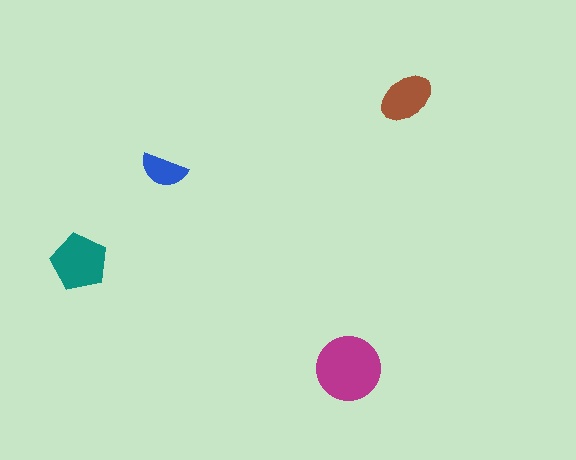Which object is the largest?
The magenta circle.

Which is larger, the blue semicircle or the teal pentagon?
The teal pentagon.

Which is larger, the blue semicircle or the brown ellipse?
The brown ellipse.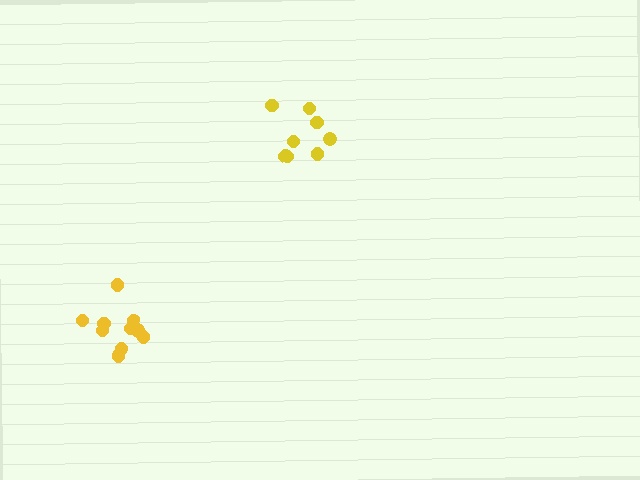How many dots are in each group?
Group 1: 10 dots, Group 2: 8 dots (18 total).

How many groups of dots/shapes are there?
There are 2 groups.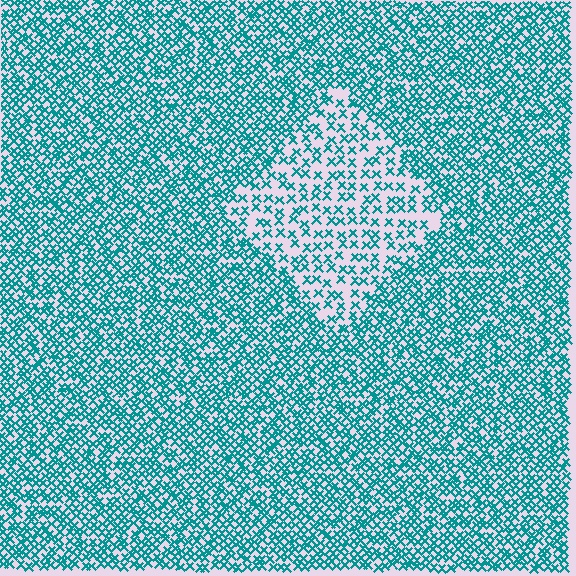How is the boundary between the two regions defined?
The boundary is defined by a change in element density (approximately 2.2x ratio). All elements are the same color, size, and shape.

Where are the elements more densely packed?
The elements are more densely packed outside the diamond boundary.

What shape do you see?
I see a diamond.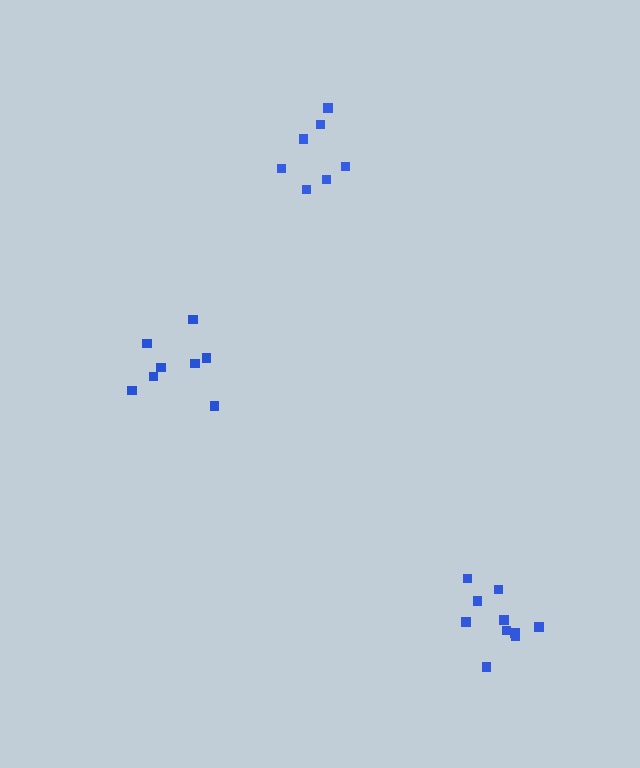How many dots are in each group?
Group 1: 8 dots, Group 2: 10 dots, Group 3: 7 dots (25 total).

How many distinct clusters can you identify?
There are 3 distinct clusters.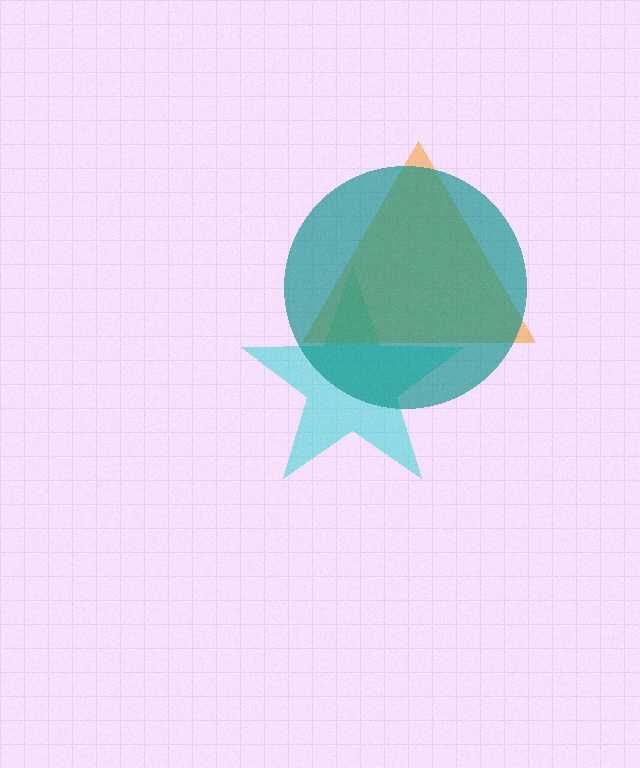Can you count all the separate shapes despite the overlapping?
Yes, there are 3 separate shapes.